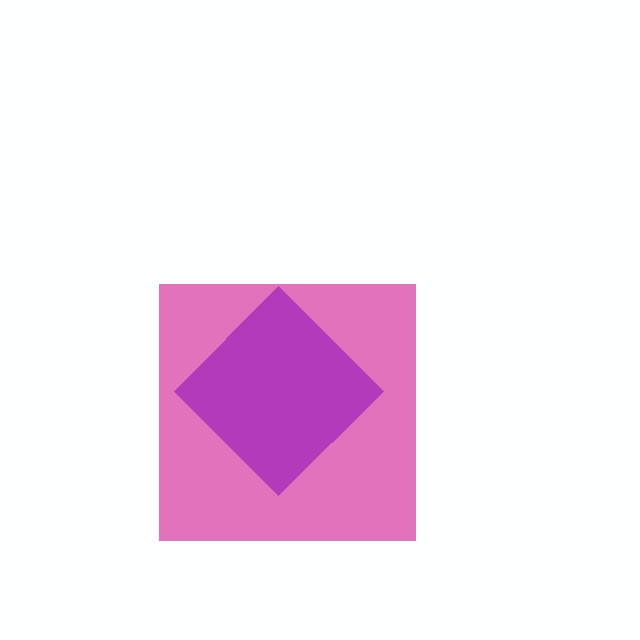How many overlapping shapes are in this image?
There are 2 overlapping shapes in the image.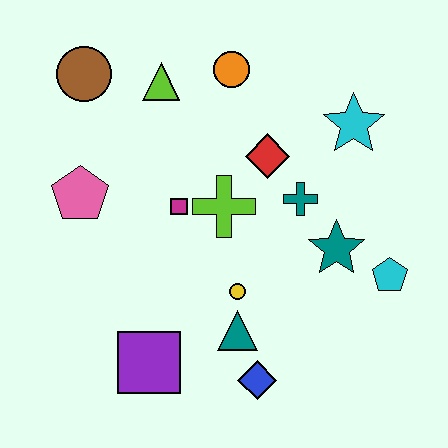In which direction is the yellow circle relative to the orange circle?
The yellow circle is below the orange circle.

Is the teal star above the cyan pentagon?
Yes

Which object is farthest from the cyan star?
The purple square is farthest from the cyan star.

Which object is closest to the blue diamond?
The teal triangle is closest to the blue diamond.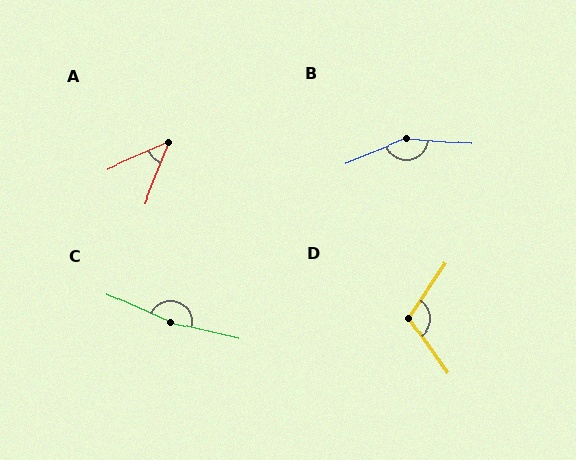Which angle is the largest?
C, at approximately 169 degrees.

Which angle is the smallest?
A, at approximately 45 degrees.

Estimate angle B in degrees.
Approximately 153 degrees.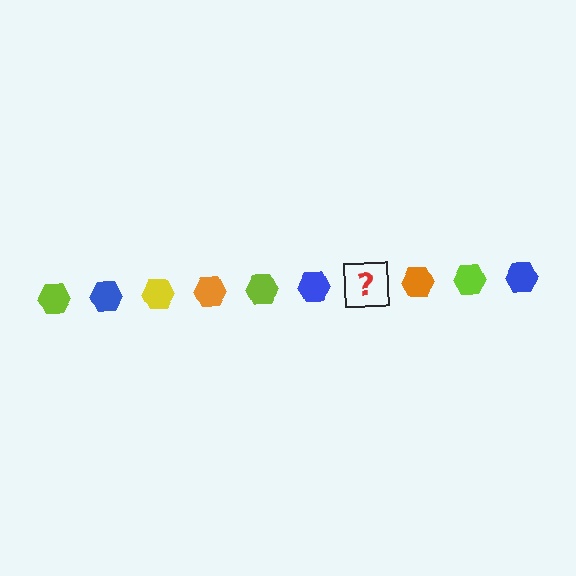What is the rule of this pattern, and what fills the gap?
The rule is that the pattern cycles through lime, blue, yellow, orange hexagons. The gap should be filled with a yellow hexagon.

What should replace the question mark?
The question mark should be replaced with a yellow hexagon.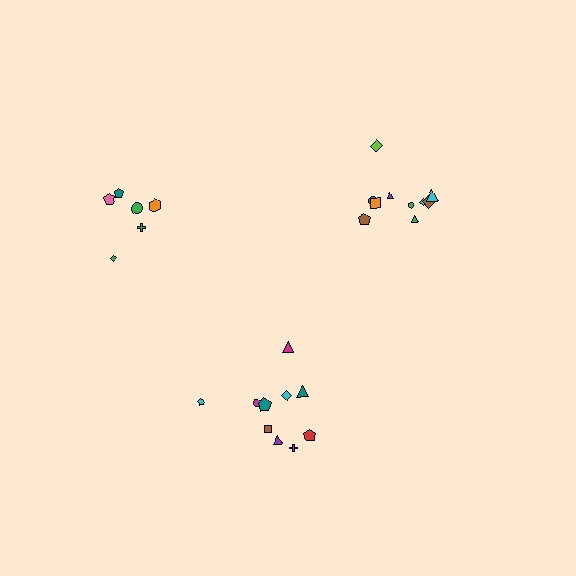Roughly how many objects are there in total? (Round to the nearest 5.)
Roughly 25 objects in total.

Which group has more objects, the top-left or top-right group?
The top-right group.